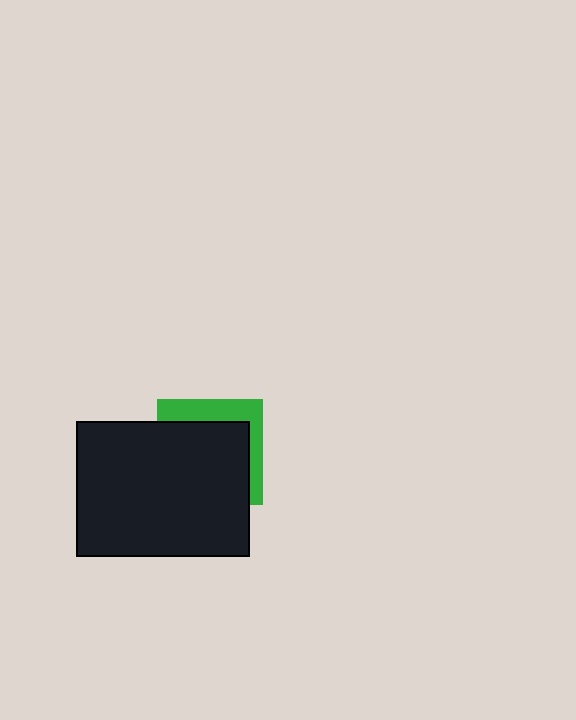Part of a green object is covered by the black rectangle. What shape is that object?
It is a square.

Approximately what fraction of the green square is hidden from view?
Roughly 69% of the green square is hidden behind the black rectangle.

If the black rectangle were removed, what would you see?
You would see the complete green square.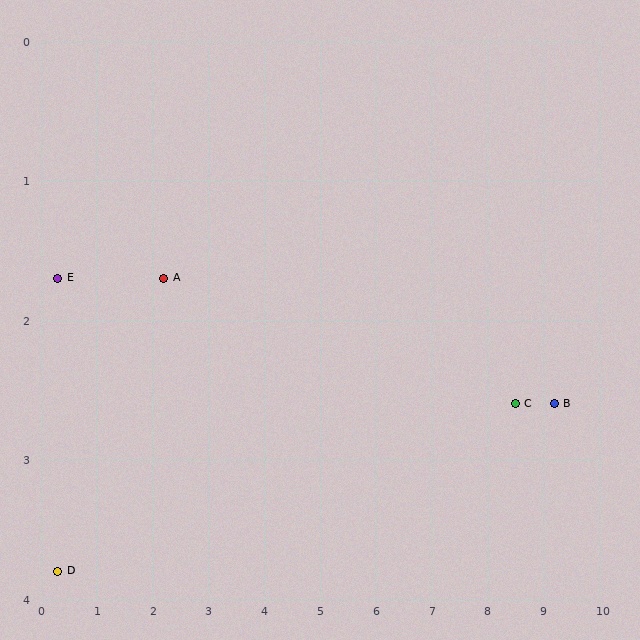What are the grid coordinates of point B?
Point B is at approximately (9.2, 2.6).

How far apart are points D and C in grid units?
Points D and C are about 8.3 grid units apart.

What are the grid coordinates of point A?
Point A is at approximately (2.2, 1.7).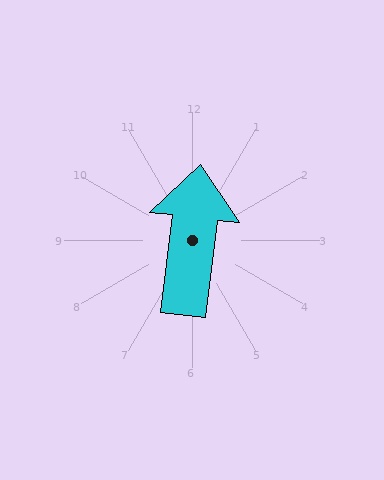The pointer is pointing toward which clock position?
Roughly 12 o'clock.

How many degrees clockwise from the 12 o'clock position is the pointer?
Approximately 7 degrees.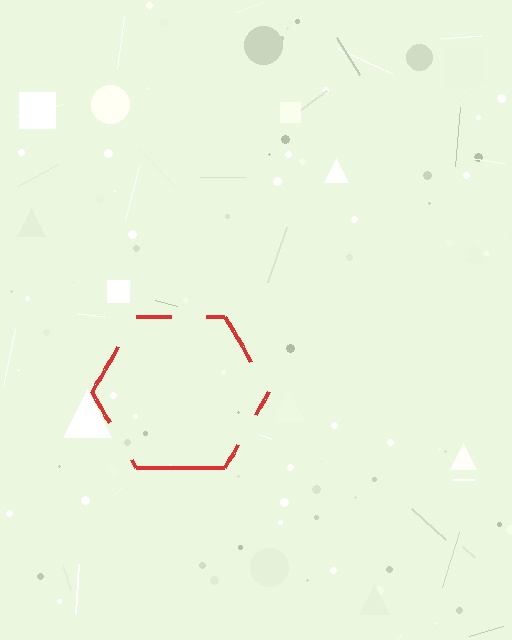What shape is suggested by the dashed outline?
The dashed outline suggests a hexagon.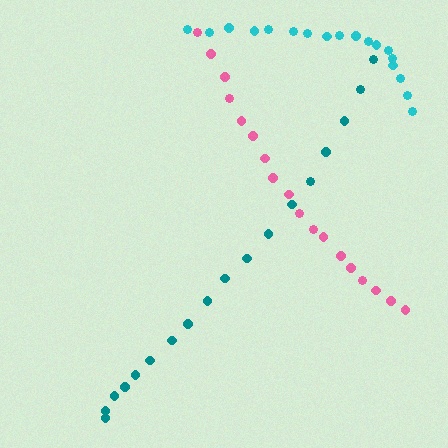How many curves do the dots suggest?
There are 3 distinct paths.